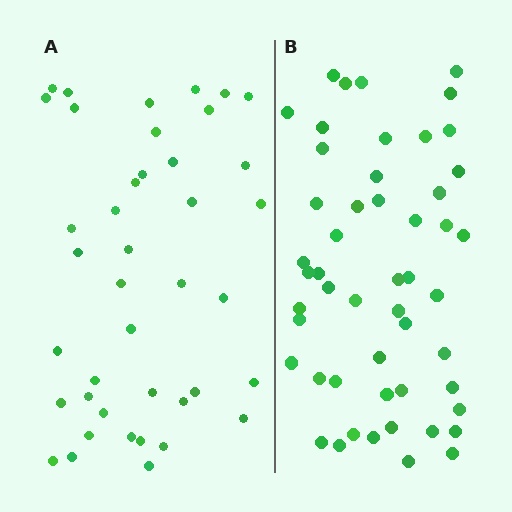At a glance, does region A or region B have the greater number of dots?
Region B (the right region) has more dots.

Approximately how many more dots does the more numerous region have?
Region B has roughly 10 or so more dots than region A.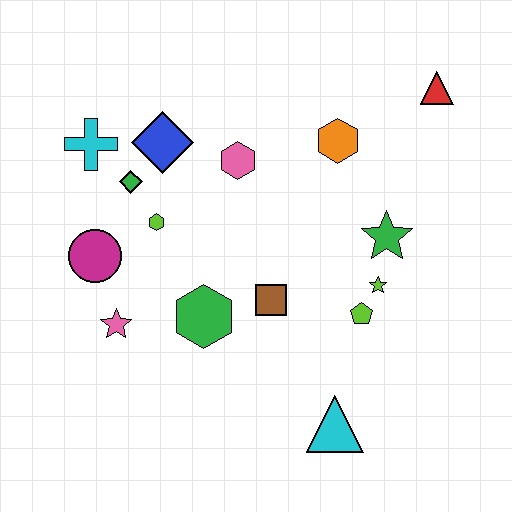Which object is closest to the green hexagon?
The brown square is closest to the green hexagon.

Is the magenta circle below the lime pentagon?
No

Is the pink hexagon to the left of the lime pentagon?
Yes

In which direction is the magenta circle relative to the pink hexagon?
The magenta circle is to the left of the pink hexagon.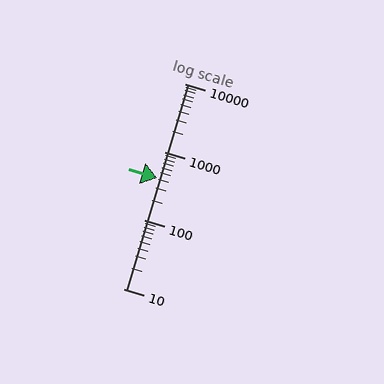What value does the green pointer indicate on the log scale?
The pointer indicates approximately 420.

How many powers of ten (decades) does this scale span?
The scale spans 3 decades, from 10 to 10000.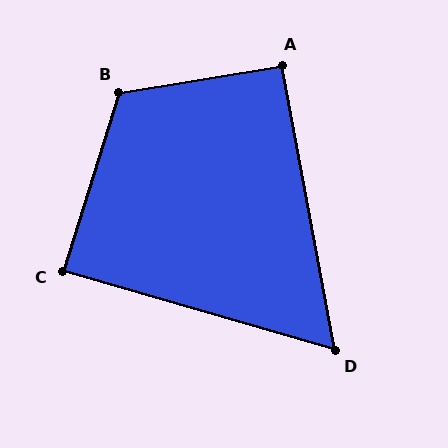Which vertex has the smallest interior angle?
D, at approximately 63 degrees.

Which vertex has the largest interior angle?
B, at approximately 117 degrees.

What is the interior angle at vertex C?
Approximately 89 degrees (approximately right).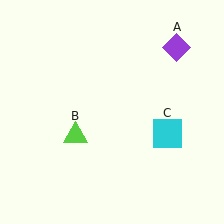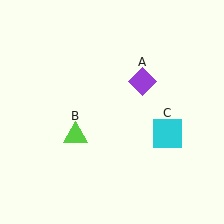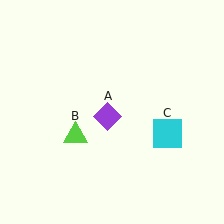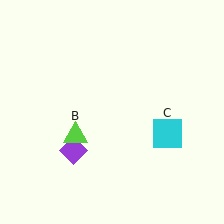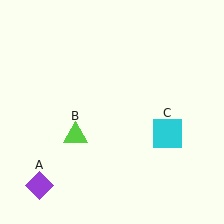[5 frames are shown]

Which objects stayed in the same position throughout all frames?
Lime triangle (object B) and cyan square (object C) remained stationary.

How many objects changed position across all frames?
1 object changed position: purple diamond (object A).